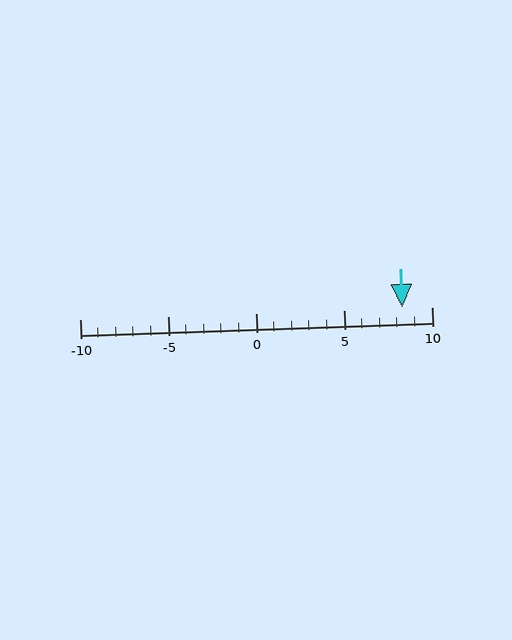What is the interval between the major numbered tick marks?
The major tick marks are spaced 5 units apart.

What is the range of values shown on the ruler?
The ruler shows values from -10 to 10.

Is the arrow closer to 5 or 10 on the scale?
The arrow is closer to 10.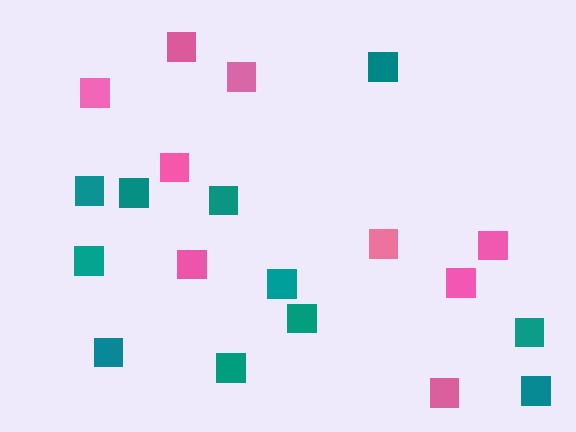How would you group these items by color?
There are 2 groups: one group of pink squares (9) and one group of teal squares (11).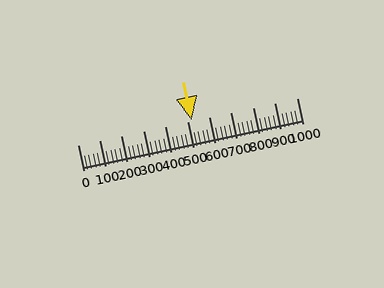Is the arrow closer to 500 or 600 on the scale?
The arrow is closer to 500.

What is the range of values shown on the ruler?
The ruler shows values from 0 to 1000.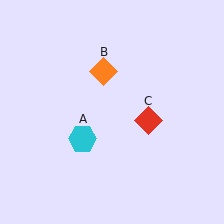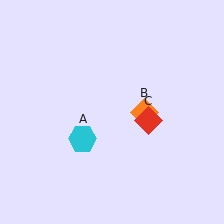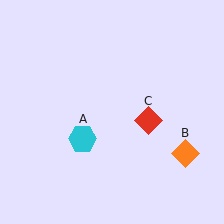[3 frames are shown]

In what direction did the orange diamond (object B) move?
The orange diamond (object B) moved down and to the right.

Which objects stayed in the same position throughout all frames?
Cyan hexagon (object A) and red diamond (object C) remained stationary.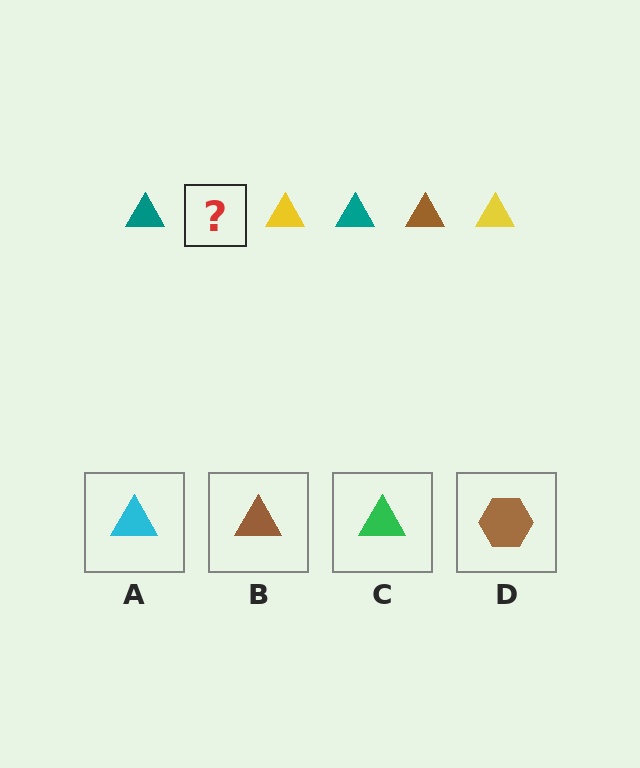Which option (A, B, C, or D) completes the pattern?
B.